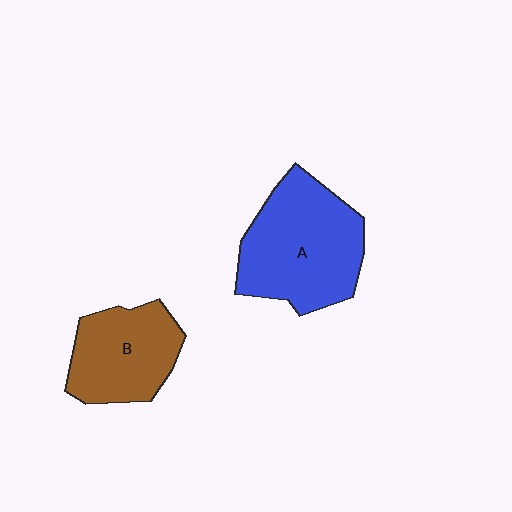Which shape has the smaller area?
Shape B (brown).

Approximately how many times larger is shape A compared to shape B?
Approximately 1.4 times.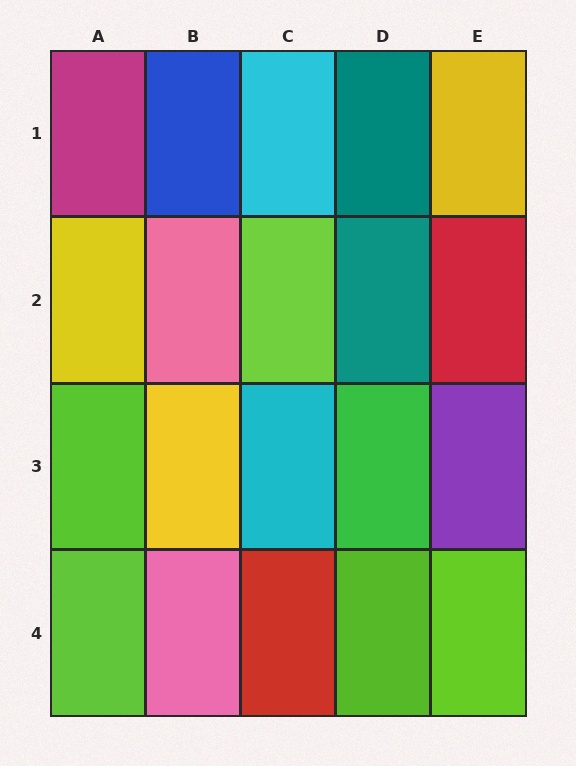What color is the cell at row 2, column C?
Lime.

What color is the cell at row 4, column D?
Lime.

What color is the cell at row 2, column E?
Red.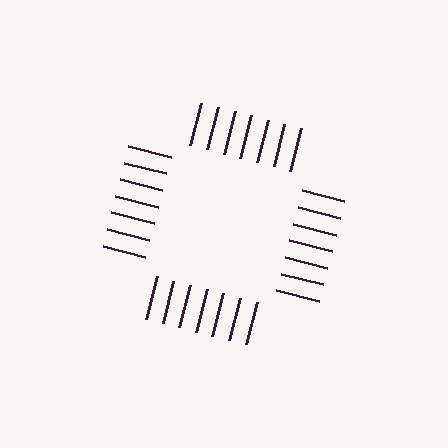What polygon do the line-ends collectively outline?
An illusory square — the line segments terminate on its edges but no continuous stroke is drawn.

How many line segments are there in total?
28 — 7 along each of the 4 edges.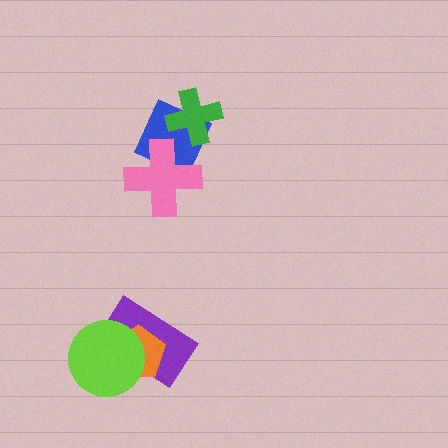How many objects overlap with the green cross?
1 object overlaps with the green cross.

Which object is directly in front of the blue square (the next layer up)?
The green cross is directly in front of the blue square.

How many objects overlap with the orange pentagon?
2 objects overlap with the orange pentagon.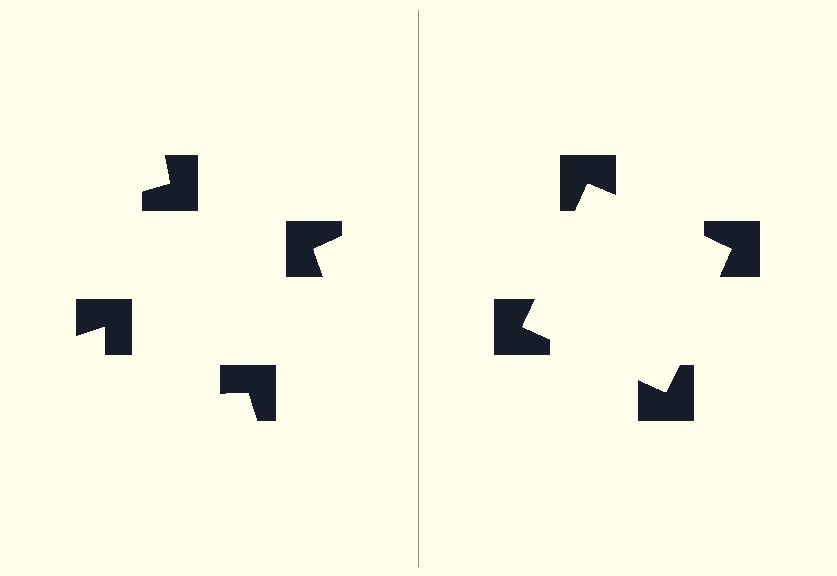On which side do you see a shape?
An illusory square appears on the right side. On the left side the wedge cuts are rotated, so no coherent shape forms.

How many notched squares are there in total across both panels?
8 — 4 on each side.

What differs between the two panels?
The notched squares are positioned identically on both sides; only the wedge orientations differ. On the right they align to a square; on the left they are misaligned.